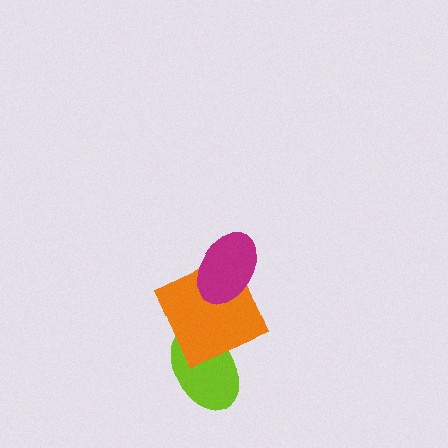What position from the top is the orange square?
The orange square is 2nd from the top.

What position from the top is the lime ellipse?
The lime ellipse is 3rd from the top.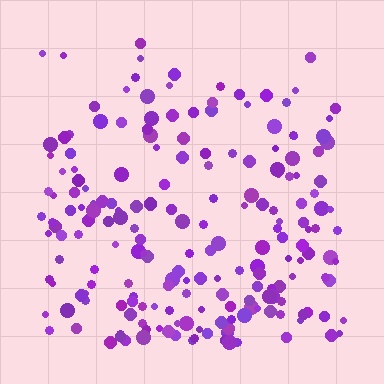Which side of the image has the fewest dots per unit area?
The top.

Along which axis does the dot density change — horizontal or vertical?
Vertical.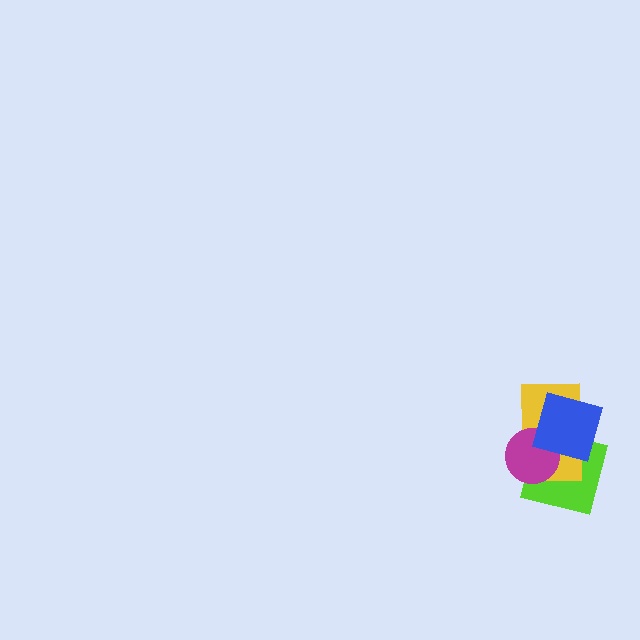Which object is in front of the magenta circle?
The blue square is in front of the magenta circle.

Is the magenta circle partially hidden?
Yes, it is partially covered by another shape.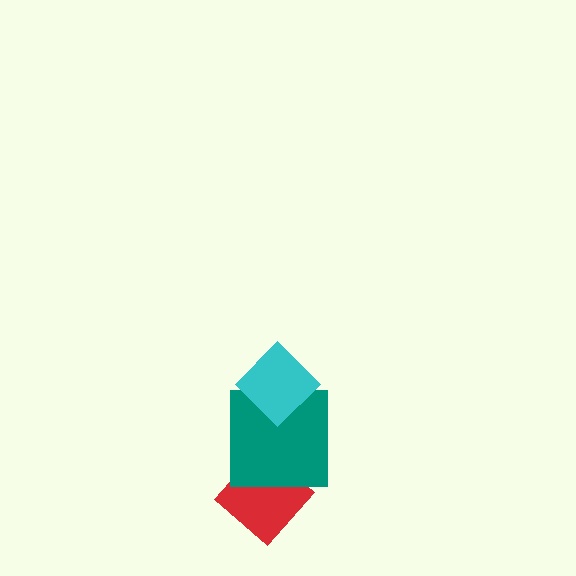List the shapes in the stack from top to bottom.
From top to bottom: the cyan diamond, the teal square, the red diamond.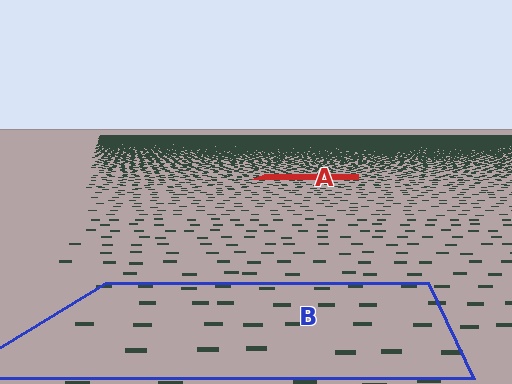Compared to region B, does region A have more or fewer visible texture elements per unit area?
Region A has more texture elements per unit area — they are packed more densely because it is farther away.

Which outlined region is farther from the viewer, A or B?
Region A is farther from the viewer — the texture elements inside it appear smaller and more densely packed.